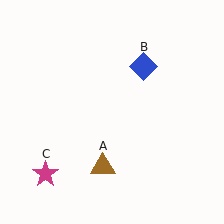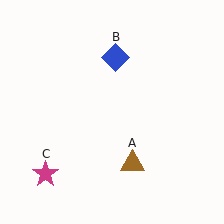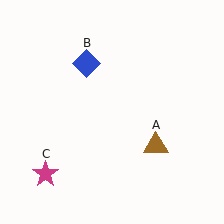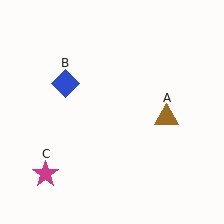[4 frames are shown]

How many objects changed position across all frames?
2 objects changed position: brown triangle (object A), blue diamond (object B).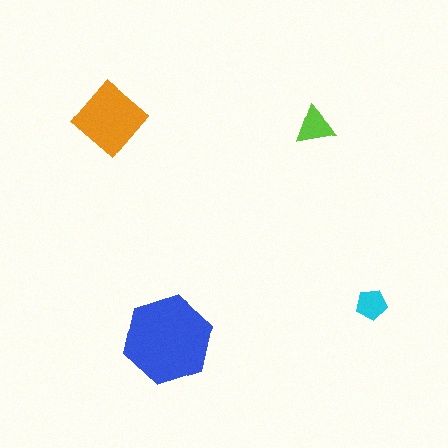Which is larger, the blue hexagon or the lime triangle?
The blue hexagon.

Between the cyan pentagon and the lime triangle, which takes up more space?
The lime triangle.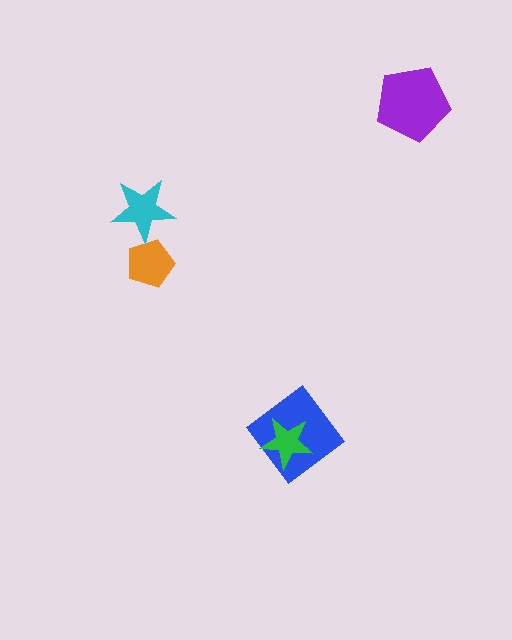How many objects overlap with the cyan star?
0 objects overlap with the cyan star.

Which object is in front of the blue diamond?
The green star is in front of the blue diamond.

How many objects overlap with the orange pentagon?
0 objects overlap with the orange pentagon.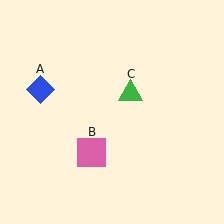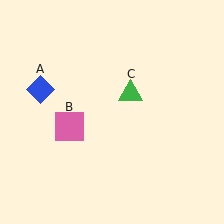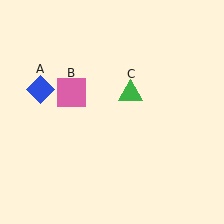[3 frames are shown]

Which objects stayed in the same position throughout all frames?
Blue diamond (object A) and green triangle (object C) remained stationary.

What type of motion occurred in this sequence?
The pink square (object B) rotated clockwise around the center of the scene.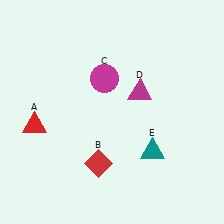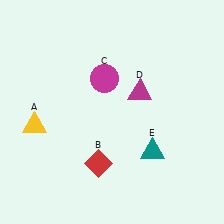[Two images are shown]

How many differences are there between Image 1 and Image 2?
There is 1 difference between the two images.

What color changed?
The triangle (A) changed from red in Image 1 to yellow in Image 2.